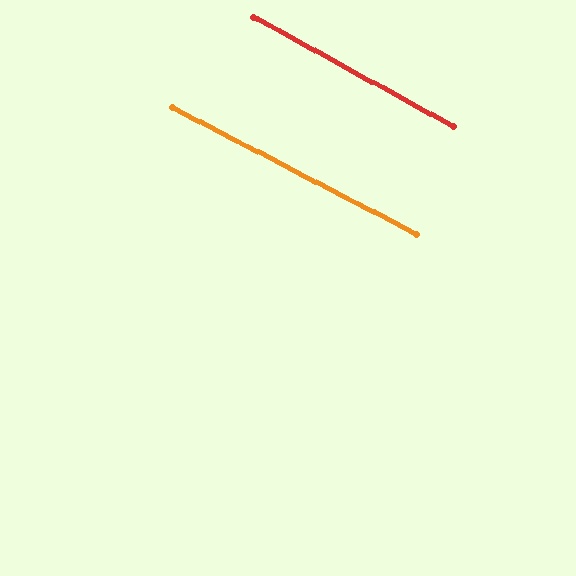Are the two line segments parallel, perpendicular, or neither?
Parallel — their directions differ by only 1.3°.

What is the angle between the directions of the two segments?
Approximately 1 degree.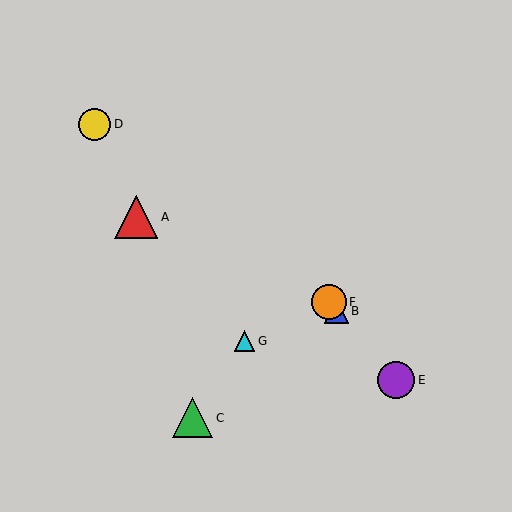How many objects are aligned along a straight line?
3 objects (B, E, F) are aligned along a straight line.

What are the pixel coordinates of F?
Object F is at (329, 302).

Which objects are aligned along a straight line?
Objects B, E, F are aligned along a straight line.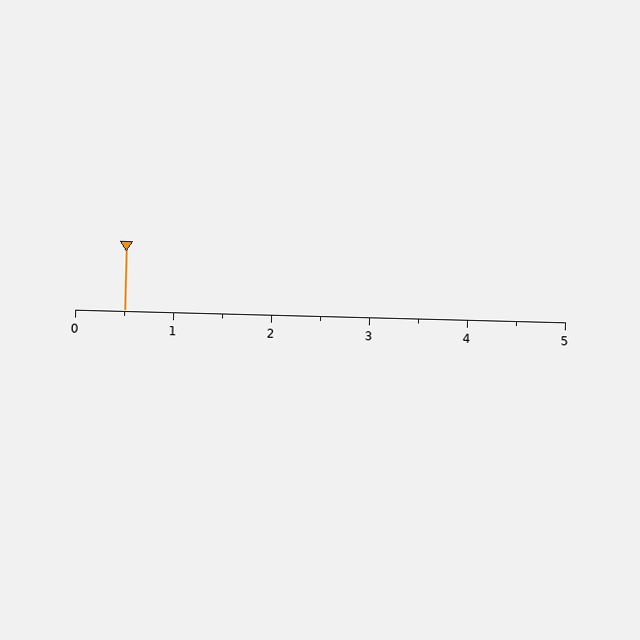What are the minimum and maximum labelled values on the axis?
The axis runs from 0 to 5.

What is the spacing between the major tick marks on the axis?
The major ticks are spaced 1 apart.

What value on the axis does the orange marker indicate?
The marker indicates approximately 0.5.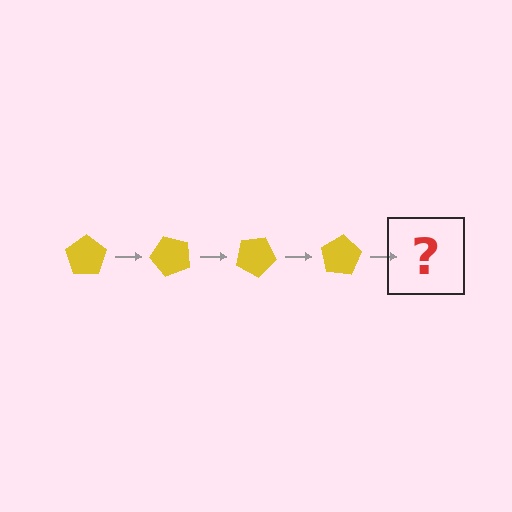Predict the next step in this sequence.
The next step is a yellow pentagon rotated 200 degrees.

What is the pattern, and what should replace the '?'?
The pattern is that the pentagon rotates 50 degrees each step. The '?' should be a yellow pentagon rotated 200 degrees.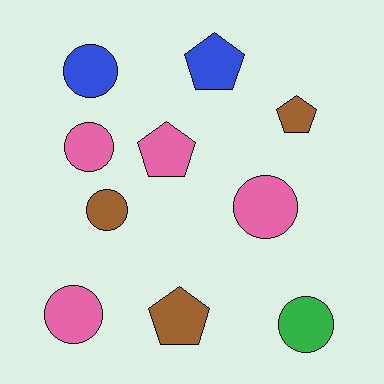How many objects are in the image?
There are 10 objects.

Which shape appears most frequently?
Circle, with 6 objects.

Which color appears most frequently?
Pink, with 4 objects.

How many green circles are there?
There is 1 green circle.